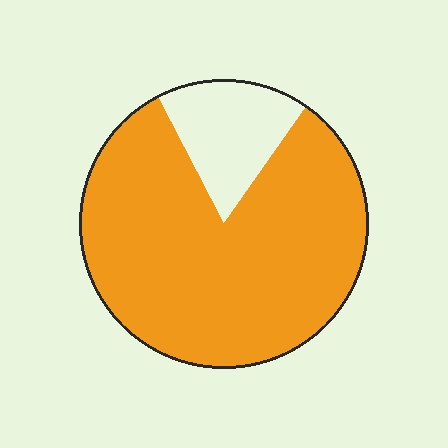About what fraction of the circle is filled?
About five sixths (5/6).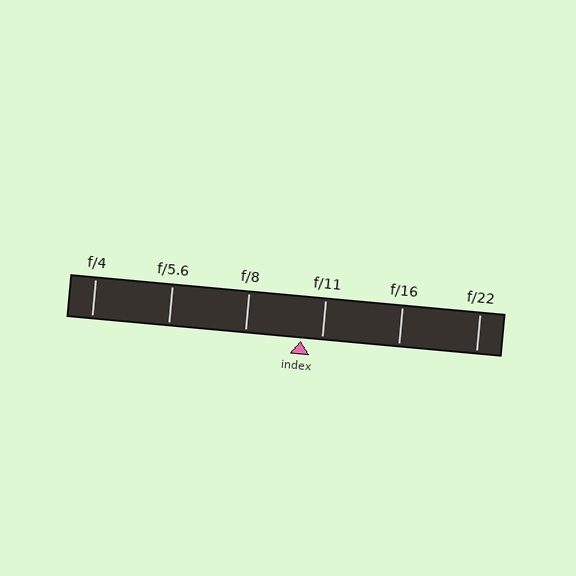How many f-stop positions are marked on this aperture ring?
There are 6 f-stop positions marked.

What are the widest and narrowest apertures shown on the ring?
The widest aperture shown is f/4 and the narrowest is f/22.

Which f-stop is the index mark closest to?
The index mark is closest to f/11.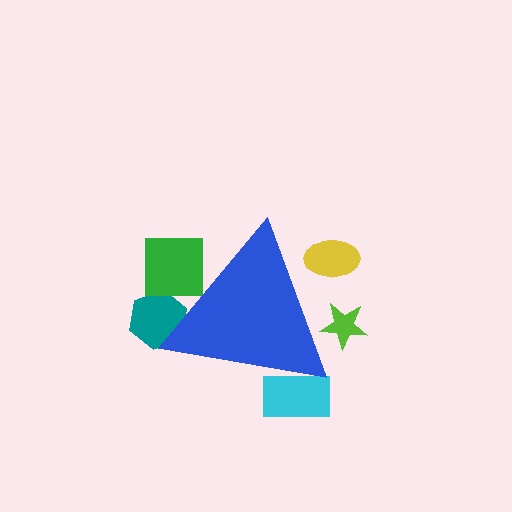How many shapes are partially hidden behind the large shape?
5 shapes are partially hidden.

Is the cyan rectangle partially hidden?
Yes, the cyan rectangle is partially hidden behind the blue triangle.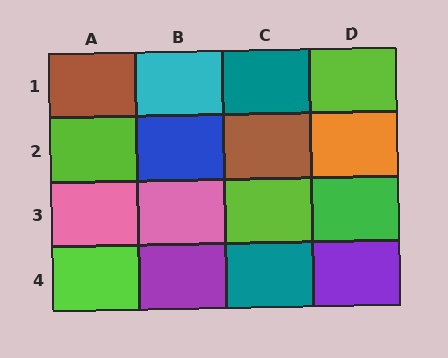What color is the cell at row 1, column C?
Teal.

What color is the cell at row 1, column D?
Lime.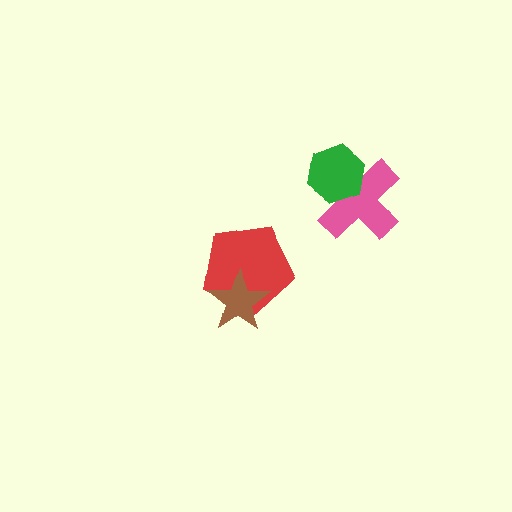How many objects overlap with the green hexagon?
1 object overlaps with the green hexagon.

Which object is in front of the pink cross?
The green hexagon is in front of the pink cross.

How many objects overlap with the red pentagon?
1 object overlaps with the red pentagon.